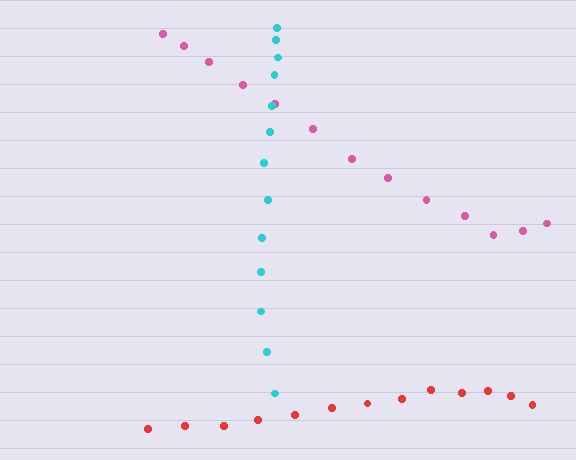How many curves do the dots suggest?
There are 3 distinct paths.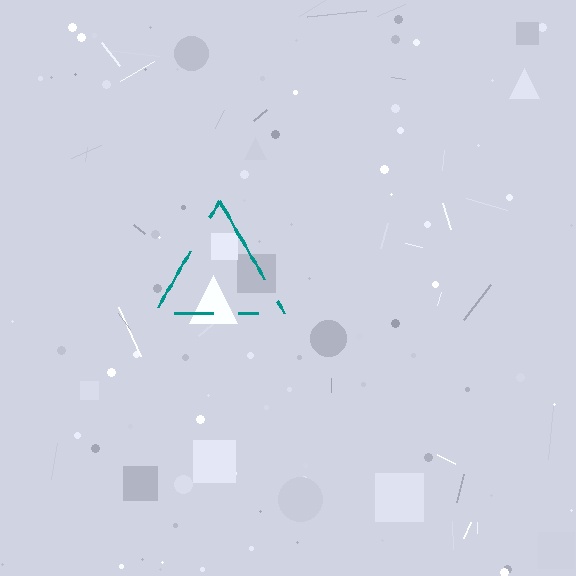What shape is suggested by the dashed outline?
The dashed outline suggests a triangle.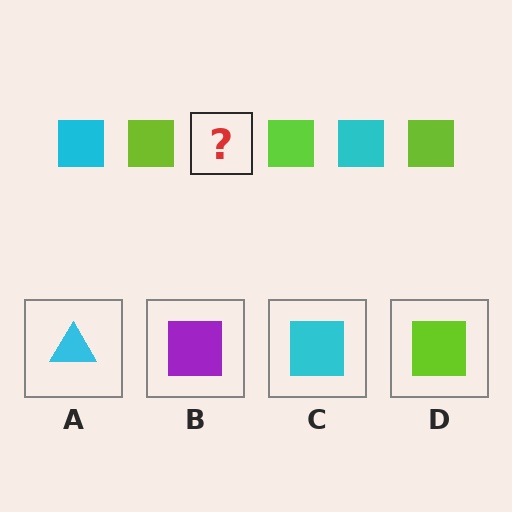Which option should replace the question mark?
Option C.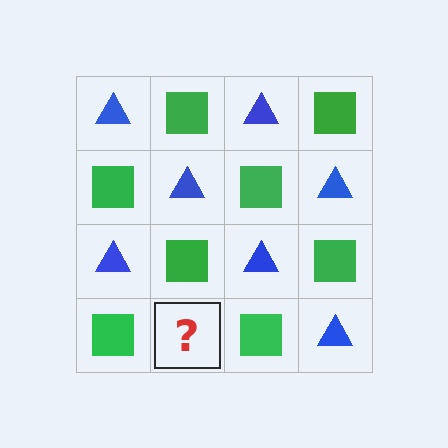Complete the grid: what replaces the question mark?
The question mark should be replaced with a blue triangle.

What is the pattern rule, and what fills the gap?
The rule is that it alternates blue triangle and green square in a checkerboard pattern. The gap should be filled with a blue triangle.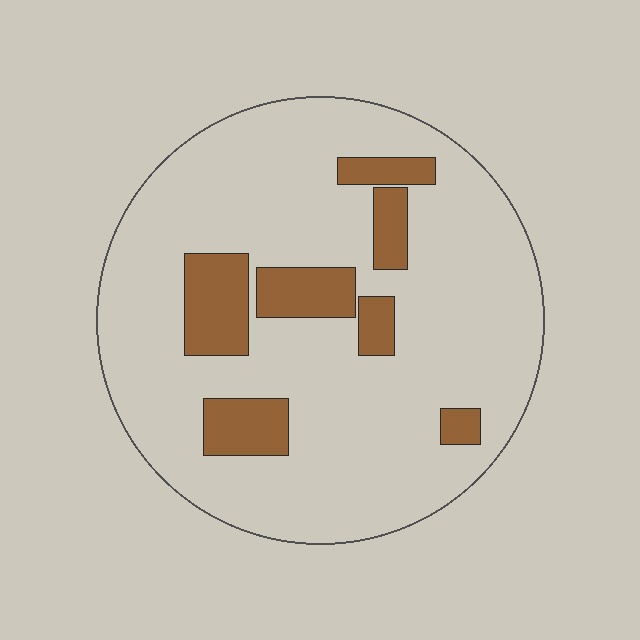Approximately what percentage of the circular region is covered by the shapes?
Approximately 15%.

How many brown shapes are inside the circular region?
7.